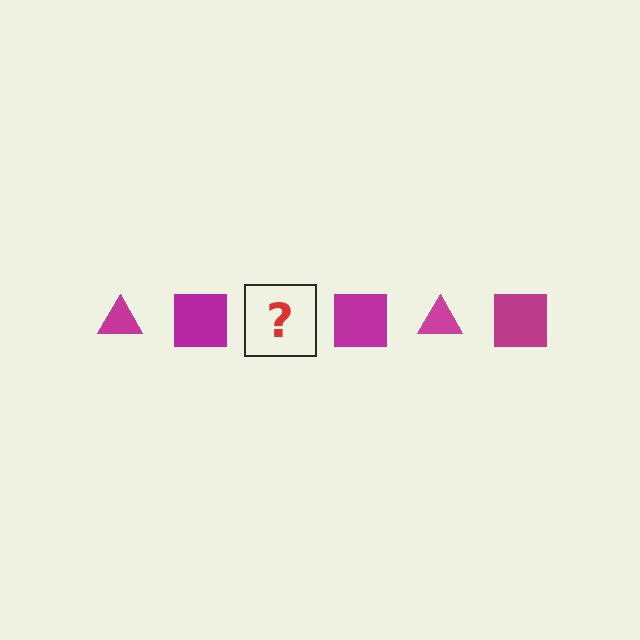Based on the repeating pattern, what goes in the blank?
The blank should be a magenta triangle.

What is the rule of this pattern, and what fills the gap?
The rule is that the pattern cycles through triangle, square shapes in magenta. The gap should be filled with a magenta triangle.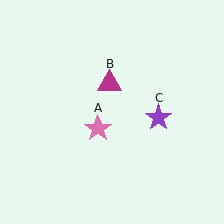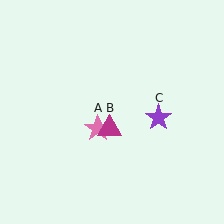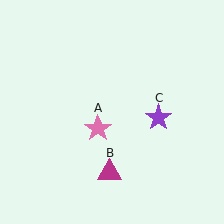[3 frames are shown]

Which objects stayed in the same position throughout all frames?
Pink star (object A) and purple star (object C) remained stationary.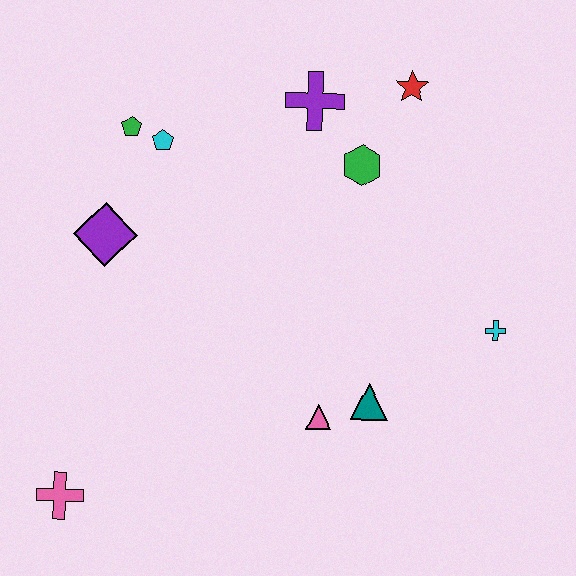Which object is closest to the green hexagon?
The purple cross is closest to the green hexagon.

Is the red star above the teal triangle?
Yes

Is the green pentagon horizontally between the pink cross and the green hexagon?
Yes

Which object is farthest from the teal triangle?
The green pentagon is farthest from the teal triangle.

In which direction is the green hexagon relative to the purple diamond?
The green hexagon is to the right of the purple diamond.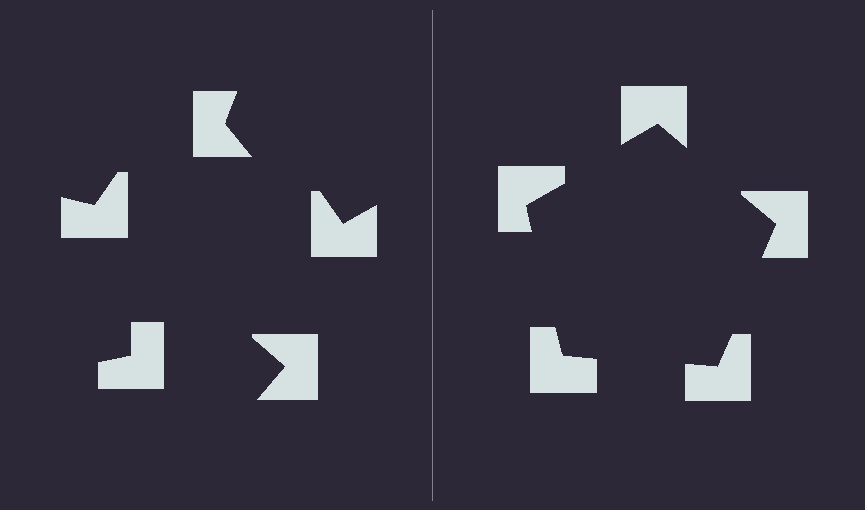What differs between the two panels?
The notched squares are positioned identically on both sides; only the wedge orientations differ. On the right they align to a pentagon; on the left they are misaligned.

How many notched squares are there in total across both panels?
10 — 5 on each side.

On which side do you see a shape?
An illusory pentagon appears on the right side. On the left side the wedge cuts are rotated, so no coherent shape forms.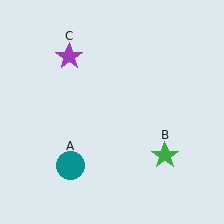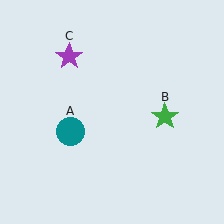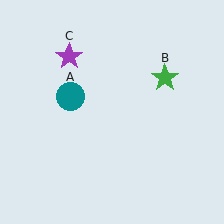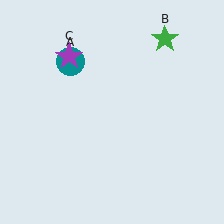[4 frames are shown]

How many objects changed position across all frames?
2 objects changed position: teal circle (object A), green star (object B).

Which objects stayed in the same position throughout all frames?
Purple star (object C) remained stationary.